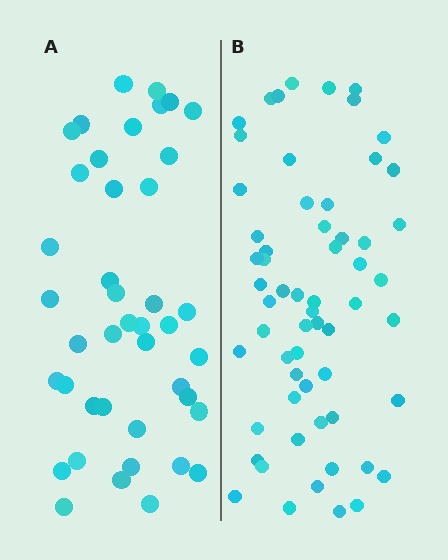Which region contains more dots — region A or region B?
Region B (the right region) has more dots.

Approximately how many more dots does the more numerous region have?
Region B has approximately 20 more dots than region A.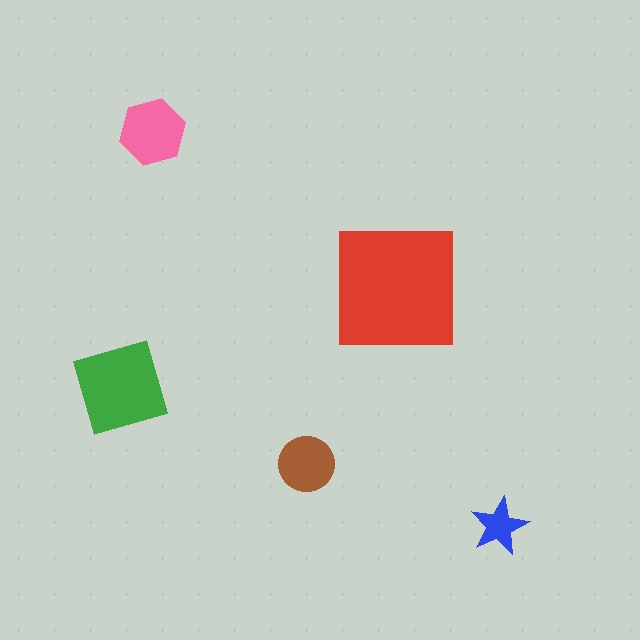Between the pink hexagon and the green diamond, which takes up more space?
The green diamond.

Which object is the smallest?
The blue star.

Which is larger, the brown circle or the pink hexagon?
The pink hexagon.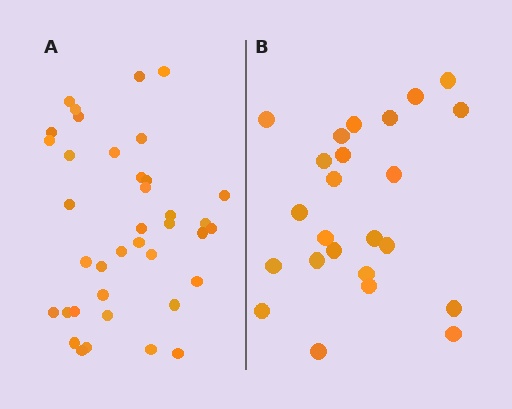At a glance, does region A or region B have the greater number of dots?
Region A (the left region) has more dots.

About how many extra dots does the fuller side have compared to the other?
Region A has approximately 15 more dots than region B.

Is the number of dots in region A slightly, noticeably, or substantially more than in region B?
Region A has substantially more. The ratio is roughly 1.6 to 1.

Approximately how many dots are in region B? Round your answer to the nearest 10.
About 20 dots. (The exact count is 24, which rounds to 20.)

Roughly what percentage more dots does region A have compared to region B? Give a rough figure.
About 60% more.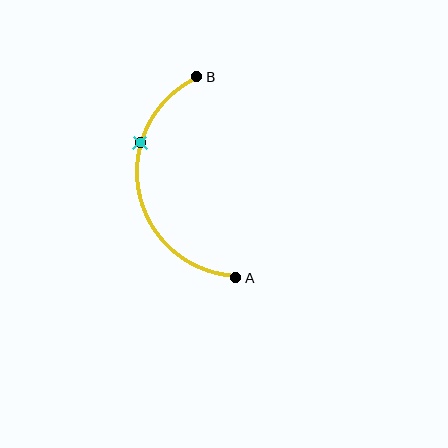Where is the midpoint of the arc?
The arc midpoint is the point on the curve farthest from the straight line joining A and B. It sits to the left of that line.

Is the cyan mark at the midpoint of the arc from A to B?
No. The cyan mark lies on the arc but is closer to endpoint B. The arc midpoint would be at the point on the curve equidistant along the arc from both A and B.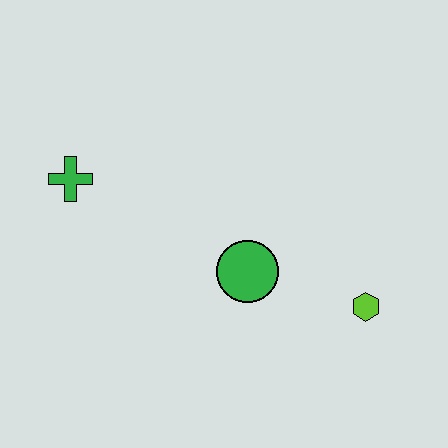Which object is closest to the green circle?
The lime hexagon is closest to the green circle.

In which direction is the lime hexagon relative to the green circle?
The lime hexagon is to the right of the green circle.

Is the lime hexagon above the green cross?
No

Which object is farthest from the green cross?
The lime hexagon is farthest from the green cross.